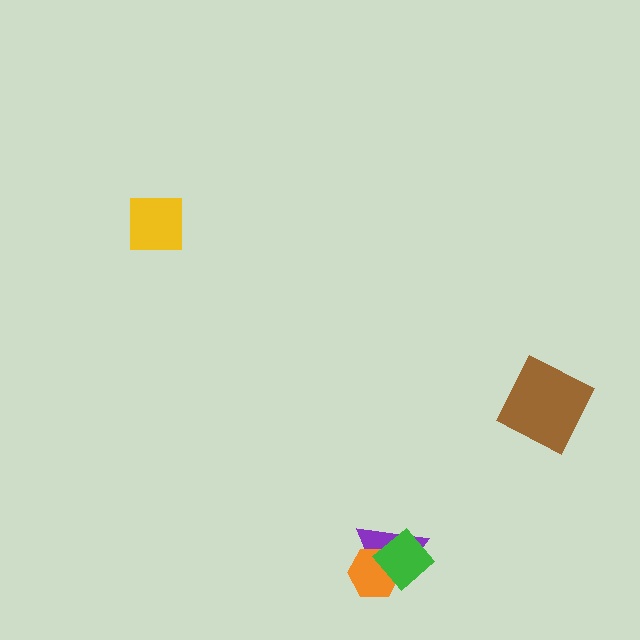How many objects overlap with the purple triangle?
2 objects overlap with the purple triangle.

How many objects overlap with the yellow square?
0 objects overlap with the yellow square.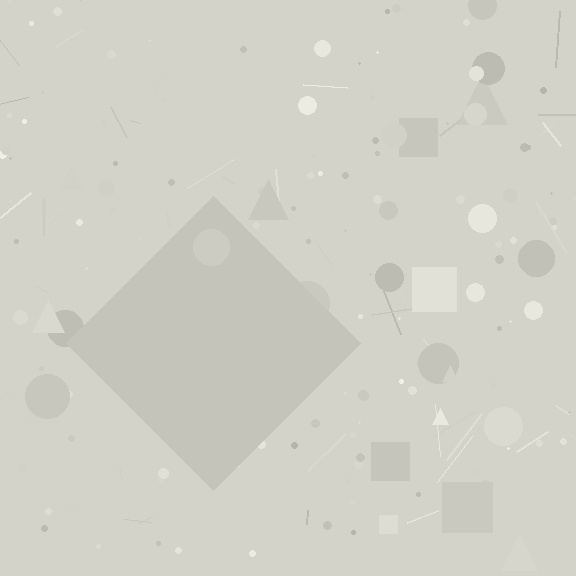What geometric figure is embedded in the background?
A diamond is embedded in the background.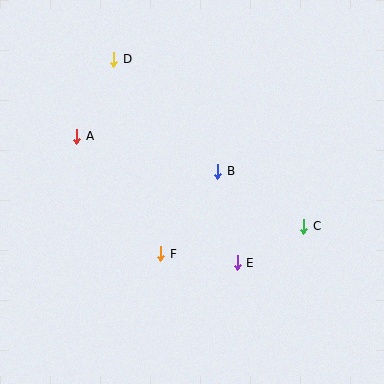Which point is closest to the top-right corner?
Point B is closest to the top-right corner.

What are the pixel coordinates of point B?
Point B is at (218, 171).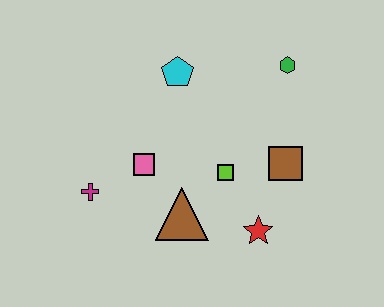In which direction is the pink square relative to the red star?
The pink square is to the left of the red star.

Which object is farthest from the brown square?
The magenta cross is farthest from the brown square.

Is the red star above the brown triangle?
No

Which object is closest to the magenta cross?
The pink square is closest to the magenta cross.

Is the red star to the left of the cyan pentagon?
No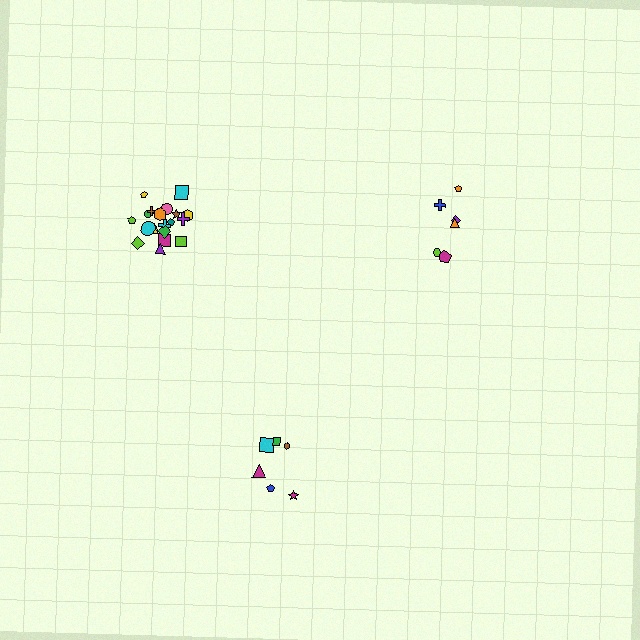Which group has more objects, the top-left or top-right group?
The top-left group.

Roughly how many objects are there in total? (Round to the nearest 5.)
Roughly 35 objects in total.